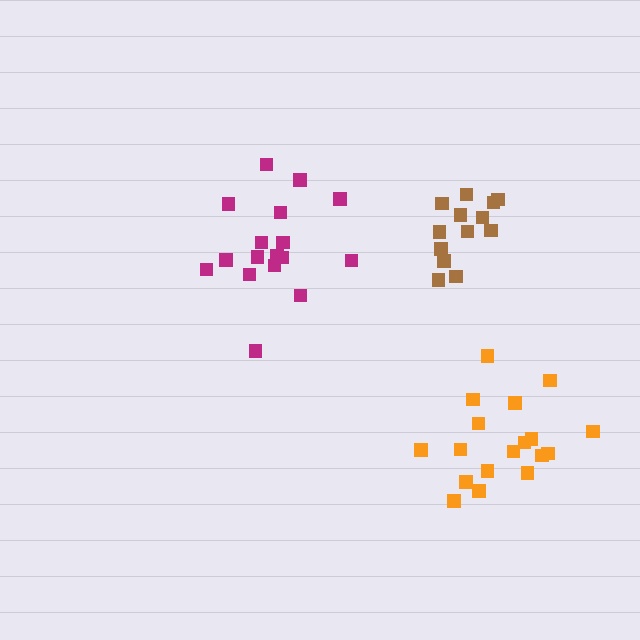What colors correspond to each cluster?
The clusters are colored: orange, magenta, brown.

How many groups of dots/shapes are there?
There are 3 groups.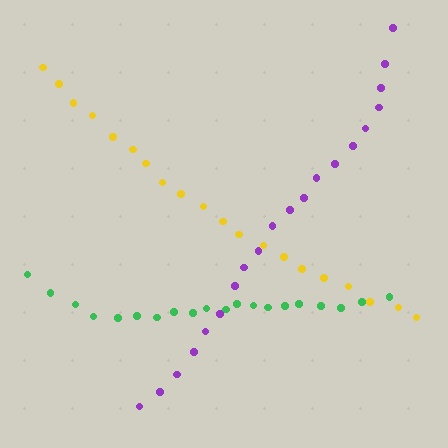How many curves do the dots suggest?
There are 3 distinct paths.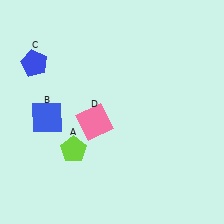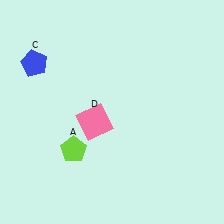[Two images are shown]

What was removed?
The blue square (B) was removed in Image 2.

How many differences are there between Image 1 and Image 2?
There is 1 difference between the two images.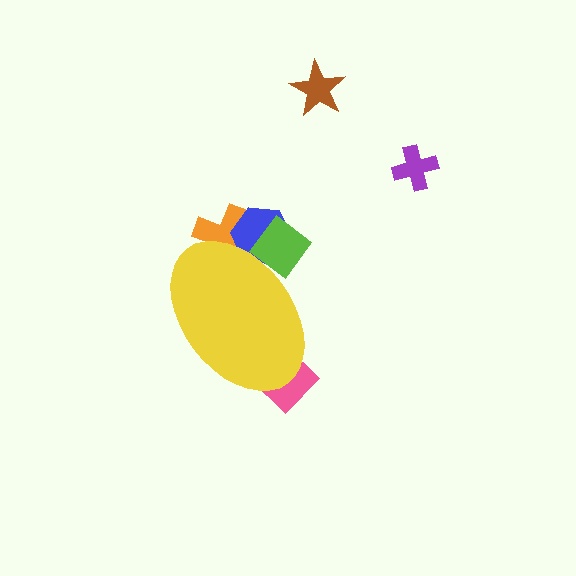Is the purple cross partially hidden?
No, the purple cross is fully visible.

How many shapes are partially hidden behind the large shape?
4 shapes are partially hidden.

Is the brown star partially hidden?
No, the brown star is fully visible.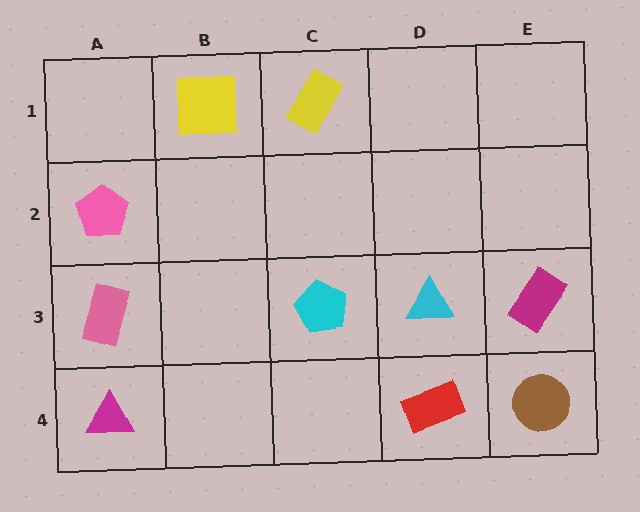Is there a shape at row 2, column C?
No, that cell is empty.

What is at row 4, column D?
A red rectangle.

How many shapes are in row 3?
4 shapes.